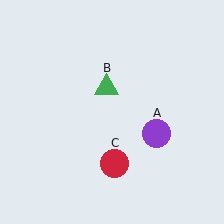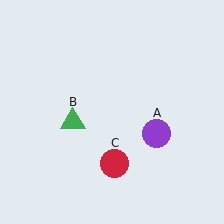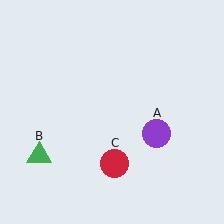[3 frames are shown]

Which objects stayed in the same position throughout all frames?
Purple circle (object A) and red circle (object C) remained stationary.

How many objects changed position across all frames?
1 object changed position: green triangle (object B).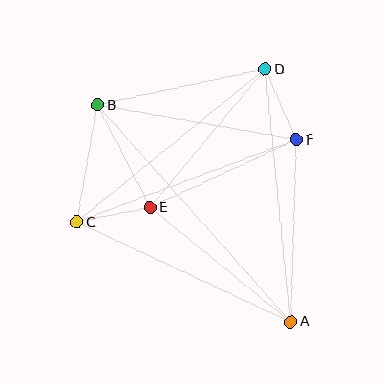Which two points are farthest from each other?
Points A and B are farthest from each other.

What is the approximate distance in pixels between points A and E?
The distance between A and E is approximately 181 pixels.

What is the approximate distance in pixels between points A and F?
The distance between A and F is approximately 182 pixels.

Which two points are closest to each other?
Points C and E are closest to each other.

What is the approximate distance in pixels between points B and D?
The distance between B and D is approximately 171 pixels.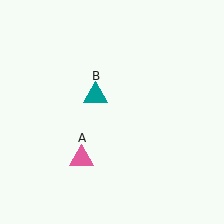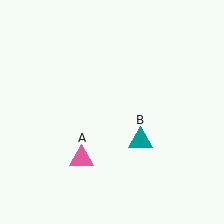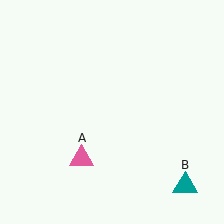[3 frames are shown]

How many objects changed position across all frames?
1 object changed position: teal triangle (object B).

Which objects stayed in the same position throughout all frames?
Pink triangle (object A) remained stationary.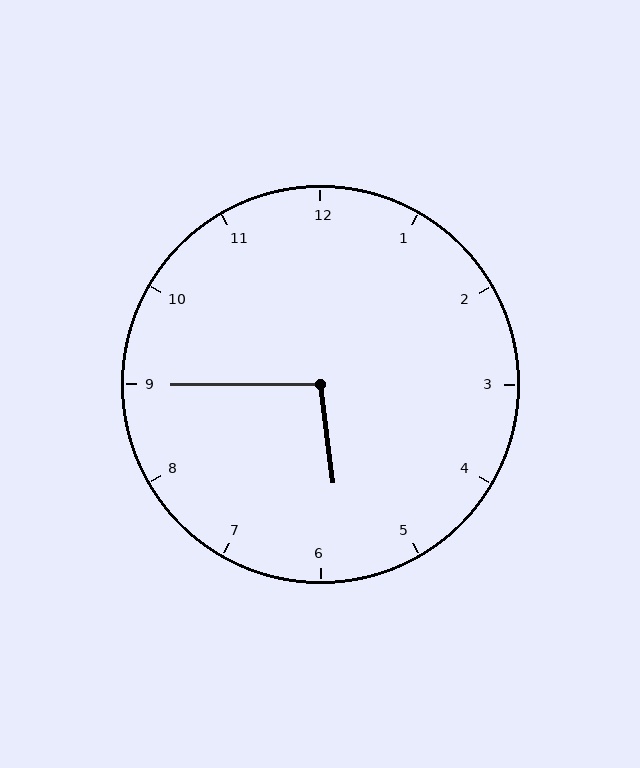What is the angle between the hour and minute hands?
Approximately 98 degrees.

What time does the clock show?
5:45.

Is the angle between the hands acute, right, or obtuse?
It is obtuse.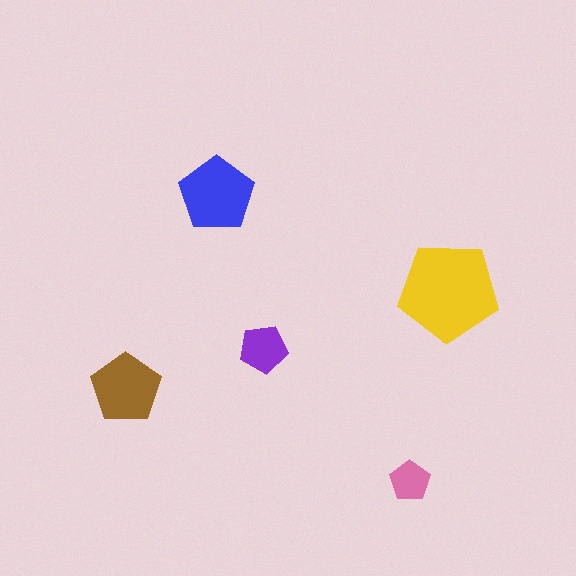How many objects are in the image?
There are 5 objects in the image.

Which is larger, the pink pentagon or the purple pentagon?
The purple one.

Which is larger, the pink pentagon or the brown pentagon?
The brown one.